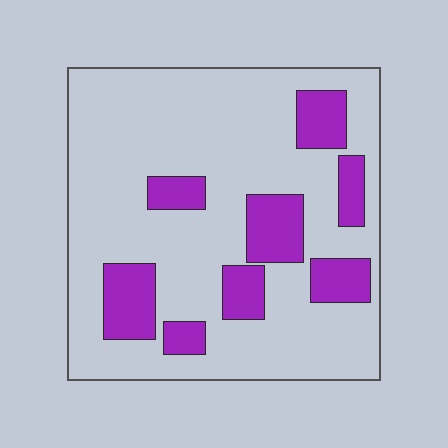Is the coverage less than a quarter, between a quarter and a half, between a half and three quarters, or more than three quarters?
Less than a quarter.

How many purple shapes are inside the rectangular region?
8.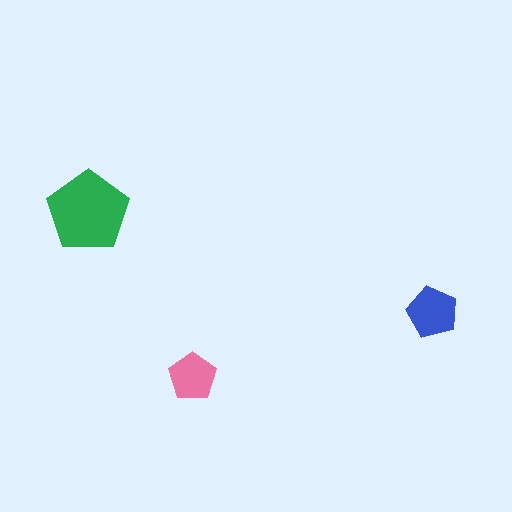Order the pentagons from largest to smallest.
the green one, the blue one, the pink one.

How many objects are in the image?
There are 3 objects in the image.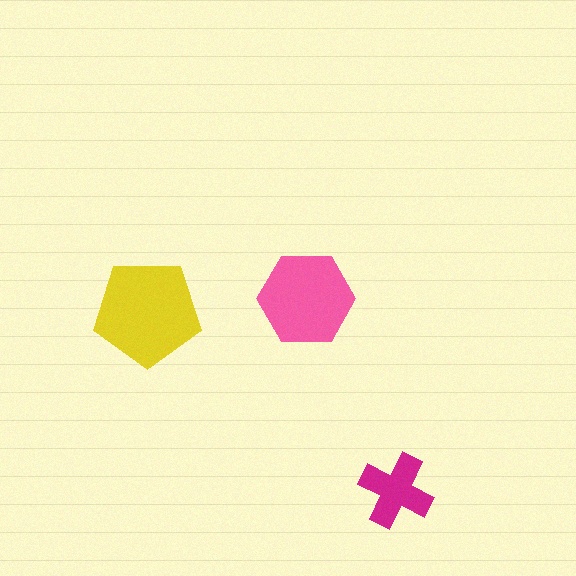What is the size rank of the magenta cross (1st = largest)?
3rd.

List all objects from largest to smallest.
The yellow pentagon, the pink hexagon, the magenta cross.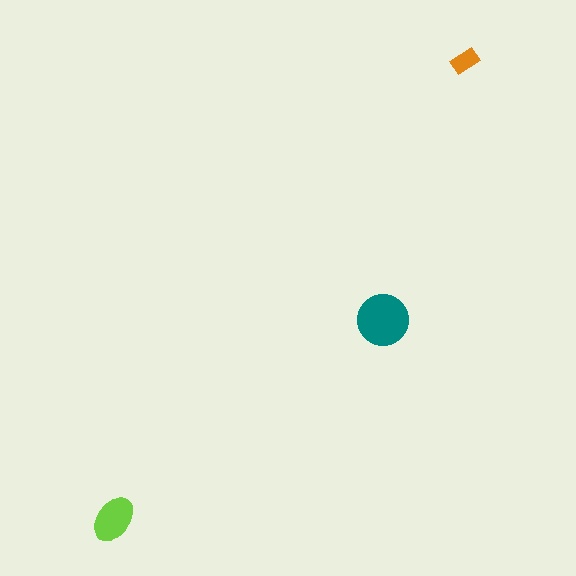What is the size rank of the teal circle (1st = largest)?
1st.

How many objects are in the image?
There are 3 objects in the image.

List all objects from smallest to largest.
The orange rectangle, the lime ellipse, the teal circle.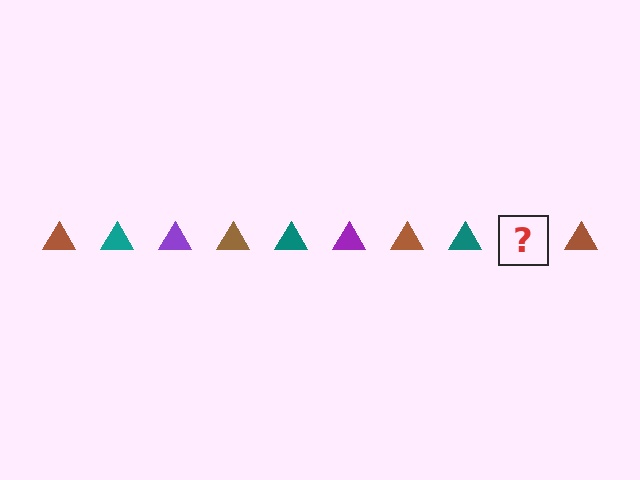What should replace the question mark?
The question mark should be replaced with a purple triangle.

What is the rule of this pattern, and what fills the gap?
The rule is that the pattern cycles through brown, teal, purple triangles. The gap should be filled with a purple triangle.